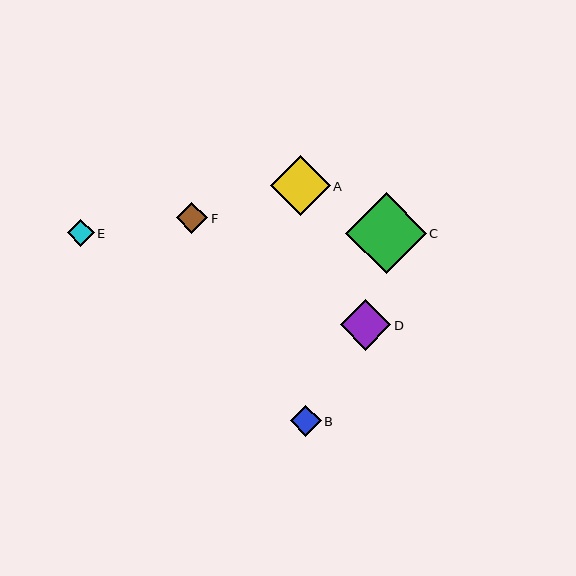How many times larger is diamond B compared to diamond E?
Diamond B is approximately 1.1 times the size of diamond E.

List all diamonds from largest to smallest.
From largest to smallest: C, A, D, F, B, E.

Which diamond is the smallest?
Diamond E is the smallest with a size of approximately 27 pixels.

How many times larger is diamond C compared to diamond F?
Diamond C is approximately 2.6 times the size of diamond F.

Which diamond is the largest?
Diamond C is the largest with a size of approximately 81 pixels.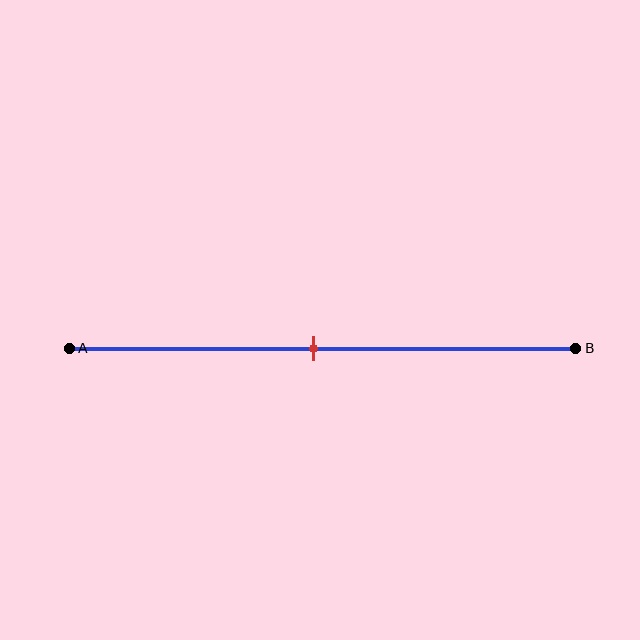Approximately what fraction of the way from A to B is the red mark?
The red mark is approximately 50% of the way from A to B.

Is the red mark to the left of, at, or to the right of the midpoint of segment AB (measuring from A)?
The red mark is approximately at the midpoint of segment AB.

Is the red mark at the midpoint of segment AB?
Yes, the mark is approximately at the midpoint.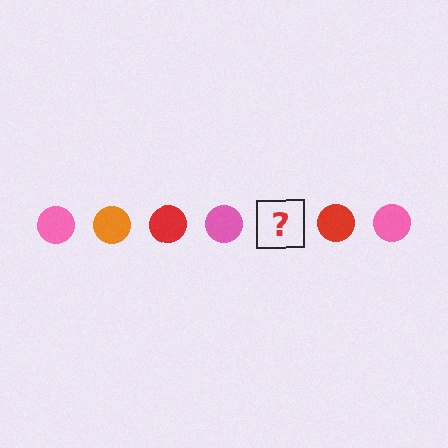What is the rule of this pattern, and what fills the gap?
The rule is that the pattern cycles through pink, orange, red circles. The gap should be filled with an orange circle.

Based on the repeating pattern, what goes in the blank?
The blank should be an orange circle.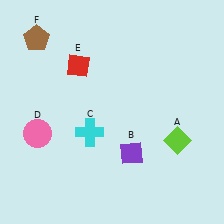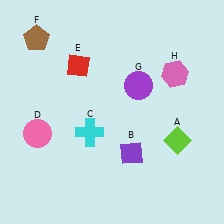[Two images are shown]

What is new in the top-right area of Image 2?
A purple circle (G) was added in the top-right area of Image 2.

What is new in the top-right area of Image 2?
A pink hexagon (H) was added in the top-right area of Image 2.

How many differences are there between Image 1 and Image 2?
There are 2 differences between the two images.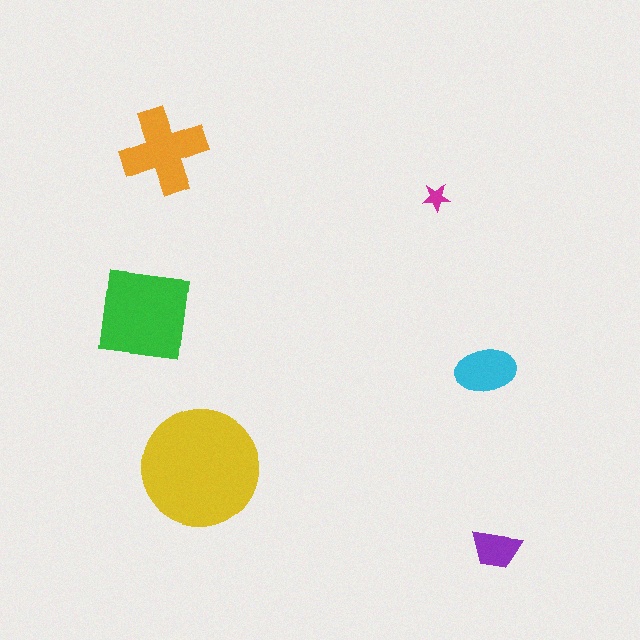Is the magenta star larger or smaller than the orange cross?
Smaller.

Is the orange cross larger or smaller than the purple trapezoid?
Larger.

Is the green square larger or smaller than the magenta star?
Larger.